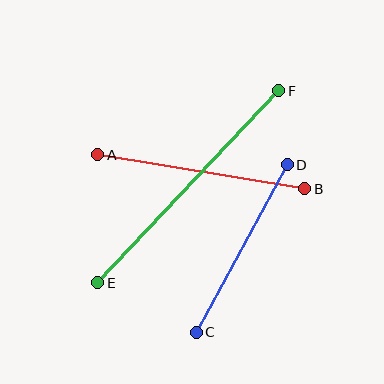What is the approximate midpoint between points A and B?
The midpoint is at approximately (201, 172) pixels.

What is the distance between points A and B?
The distance is approximately 210 pixels.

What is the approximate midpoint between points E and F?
The midpoint is at approximately (188, 187) pixels.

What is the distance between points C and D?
The distance is approximately 191 pixels.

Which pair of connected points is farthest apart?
Points E and F are farthest apart.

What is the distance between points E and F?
The distance is approximately 264 pixels.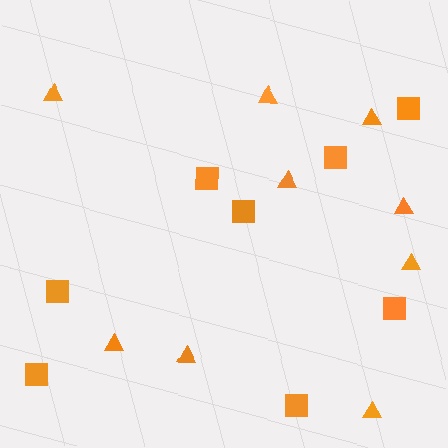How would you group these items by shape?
There are 2 groups: one group of triangles (9) and one group of squares (8).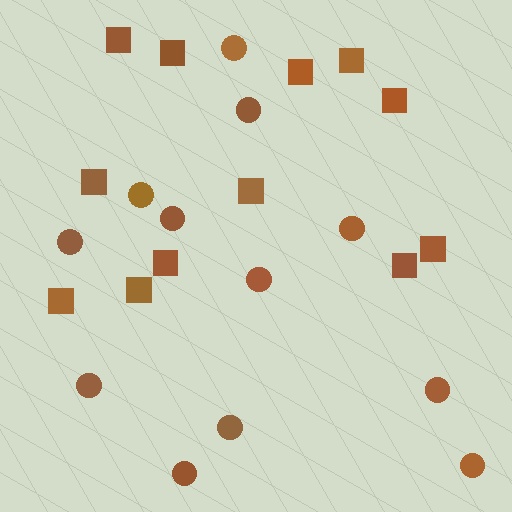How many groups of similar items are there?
There are 2 groups: one group of circles (12) and one group of squares (12).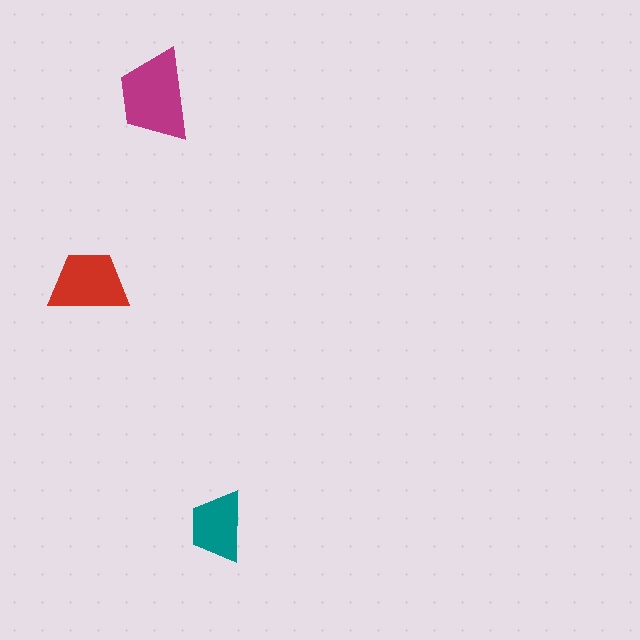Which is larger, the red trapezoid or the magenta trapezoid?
The magenta one.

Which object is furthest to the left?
The red trapezoid is leftmost.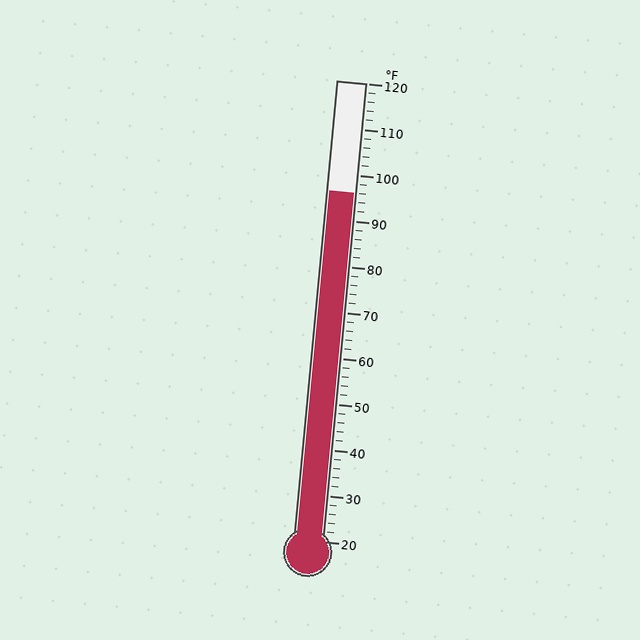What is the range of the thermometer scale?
The thermometer scale ranges from 20°F to 120°F.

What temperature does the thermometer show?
The thermometer shows approximately 96°F.